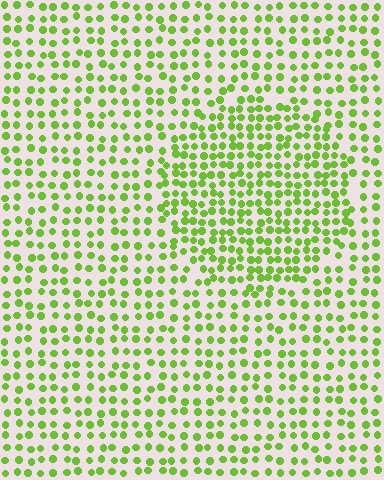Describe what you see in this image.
The image contains small lime elements arranged at two different densities. A circle-shaped region is visible where the elements are more densely packed than the surrounding area.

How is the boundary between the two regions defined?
The boundary is defined by a change in element density (approximately 1.6x ratio). All elements are the same color, size, and shape.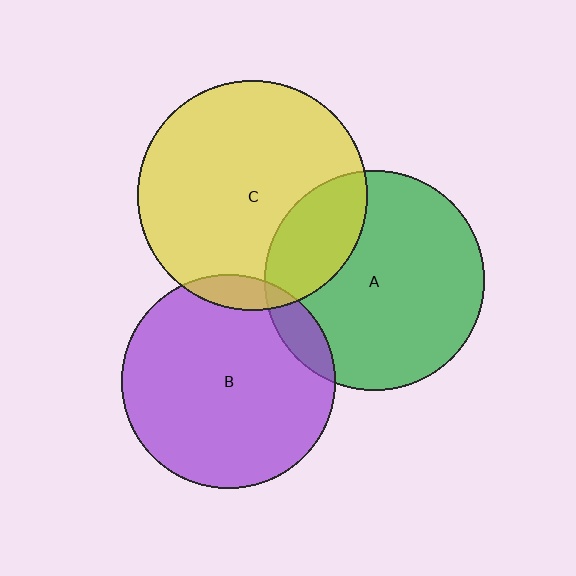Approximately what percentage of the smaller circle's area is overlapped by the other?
Approximately 10%.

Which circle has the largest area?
Circle C (yellow).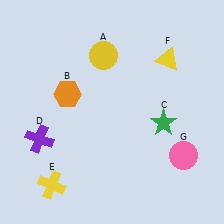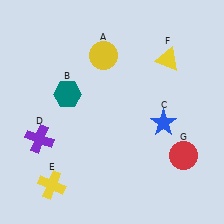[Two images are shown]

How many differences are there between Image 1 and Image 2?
There are 3 differences between the two images.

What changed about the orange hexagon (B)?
In Image 1, B is orange. In Image 2, it changed to teal.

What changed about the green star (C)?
In Image 1, C is green. In Image 2, it changed to blue.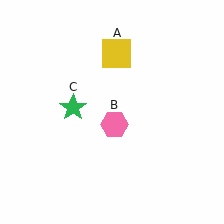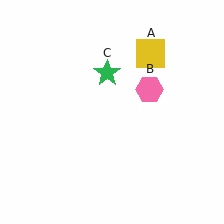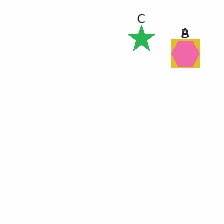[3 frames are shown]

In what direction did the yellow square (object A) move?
The yellow square (object A) moved right.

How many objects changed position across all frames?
3 objects changed position: yellow square (object A), pink hexagon (object B), green star (object C).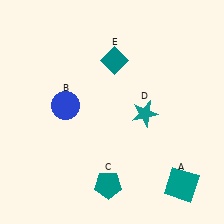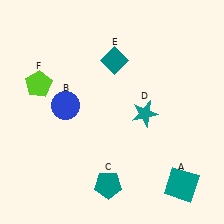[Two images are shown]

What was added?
A lime pentagon (F) was added in Image 2.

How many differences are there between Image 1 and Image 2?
There is 1 difference between the two images.